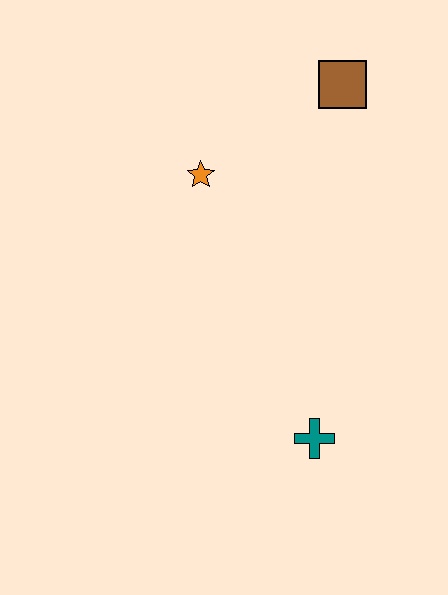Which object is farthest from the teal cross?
The brown square is farthest from the teal cross.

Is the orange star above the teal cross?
Yes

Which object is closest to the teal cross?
The orange star is closest to the teal cross.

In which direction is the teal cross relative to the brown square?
The teal cross is below the brown square.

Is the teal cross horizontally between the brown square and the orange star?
Yes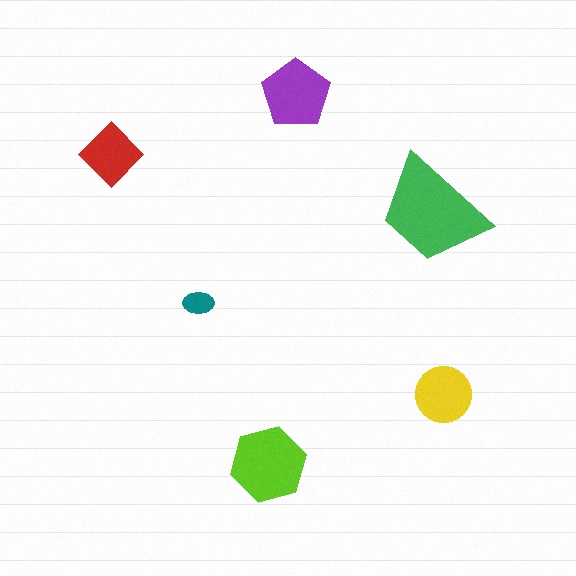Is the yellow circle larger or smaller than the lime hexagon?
Smaller.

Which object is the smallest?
The teal ellipse.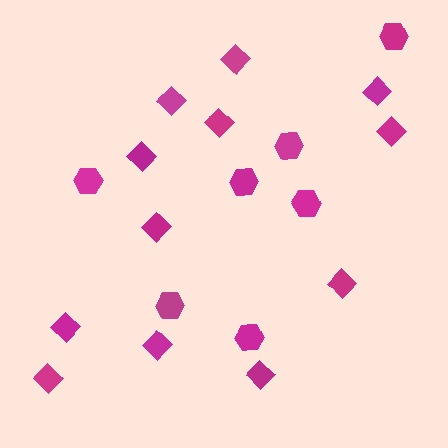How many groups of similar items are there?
There are 2 groups: one group of diamonds (12) and one group of hexagons (7).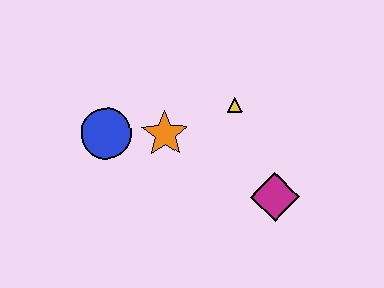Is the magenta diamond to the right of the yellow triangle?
Yes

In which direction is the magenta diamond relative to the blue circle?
The magenta diamond is to the right of the blue circle.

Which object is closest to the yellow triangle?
The orange star is closest to the yellow triangle.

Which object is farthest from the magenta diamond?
The blue circle is farthest from the magenta diamond.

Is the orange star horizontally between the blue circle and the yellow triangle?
Yes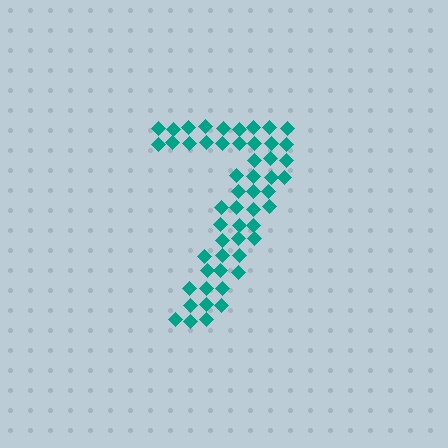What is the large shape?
The large shape is the digit 7.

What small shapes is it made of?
It is made of small diamonds.